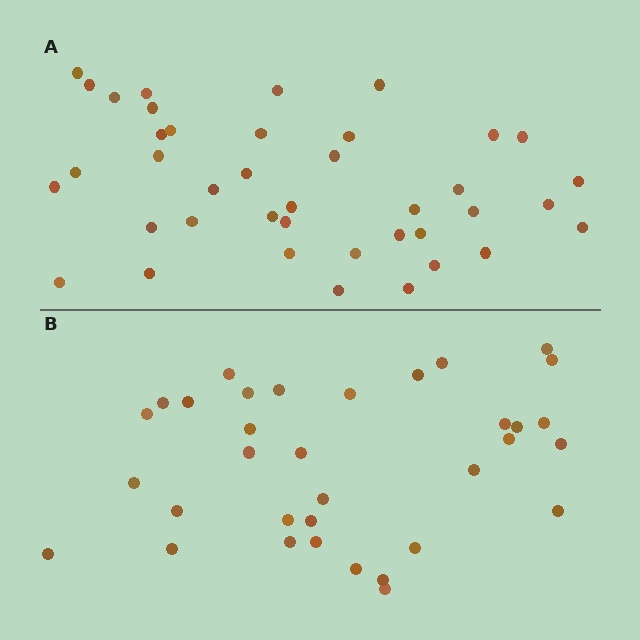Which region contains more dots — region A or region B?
Region A (the top region) has more dots.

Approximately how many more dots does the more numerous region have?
Region A has about 6 more dots than region B.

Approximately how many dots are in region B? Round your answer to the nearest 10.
About 30 dots. (The exact count is 34, which rounds to 30.)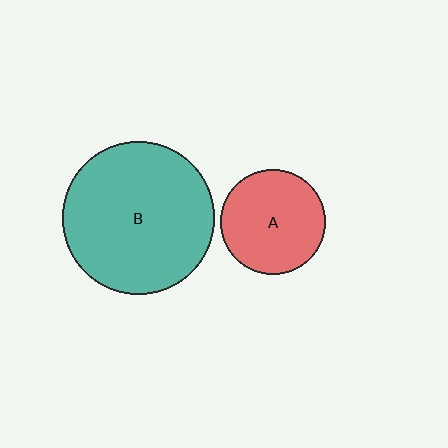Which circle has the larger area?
Circle B (teal).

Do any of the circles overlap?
No, none of the circles overlap.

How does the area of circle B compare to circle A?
Approximately 2.1 times.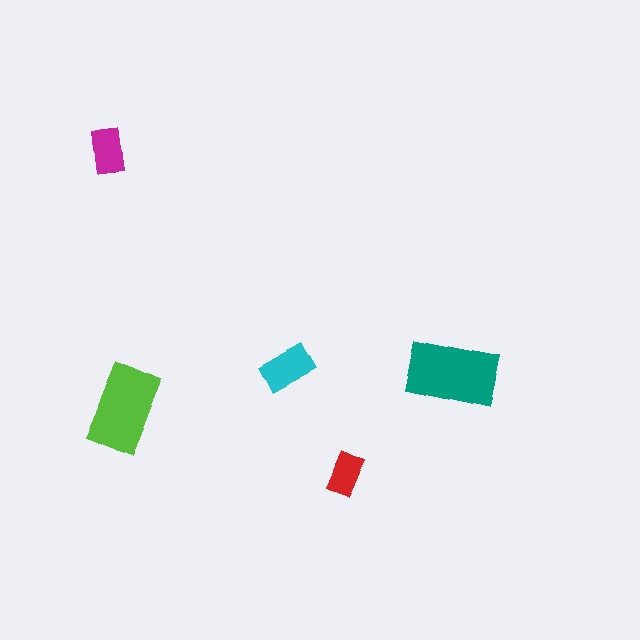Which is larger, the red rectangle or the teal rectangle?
The teal one.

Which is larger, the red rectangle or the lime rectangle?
The lime one.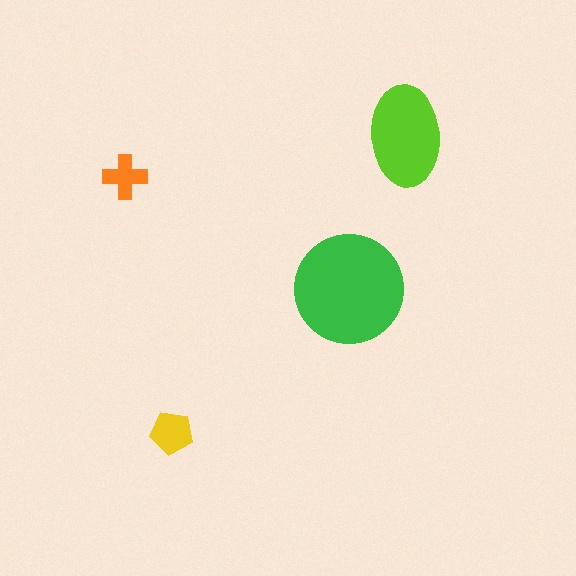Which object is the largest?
The green circle.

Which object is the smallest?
The orange cross.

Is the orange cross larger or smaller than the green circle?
Smaller.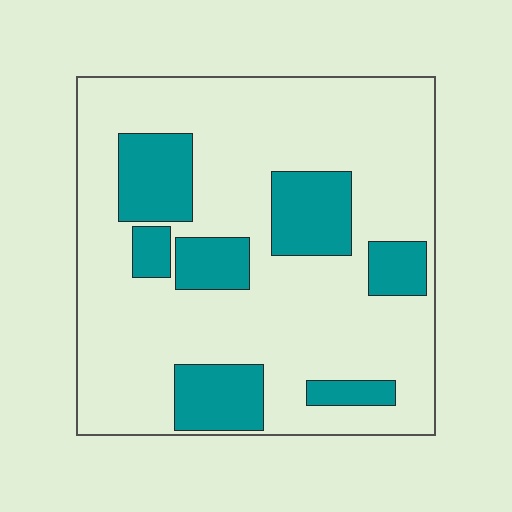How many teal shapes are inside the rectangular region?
7.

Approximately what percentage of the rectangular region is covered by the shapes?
Approximately 25%.